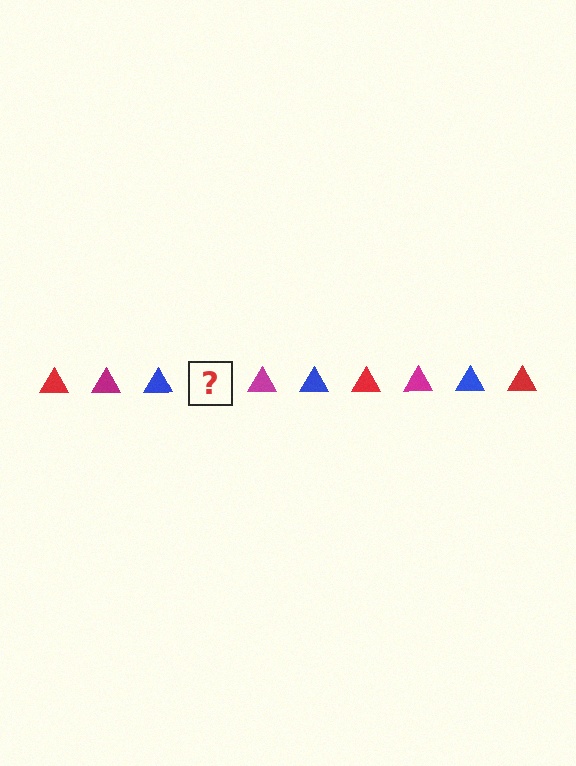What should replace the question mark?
The question mark should be replaced with a red triangle.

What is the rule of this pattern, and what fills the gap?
The rule is that the pattern cycles through red, magenta, blue triangles. The gap should be filled with a red triangle.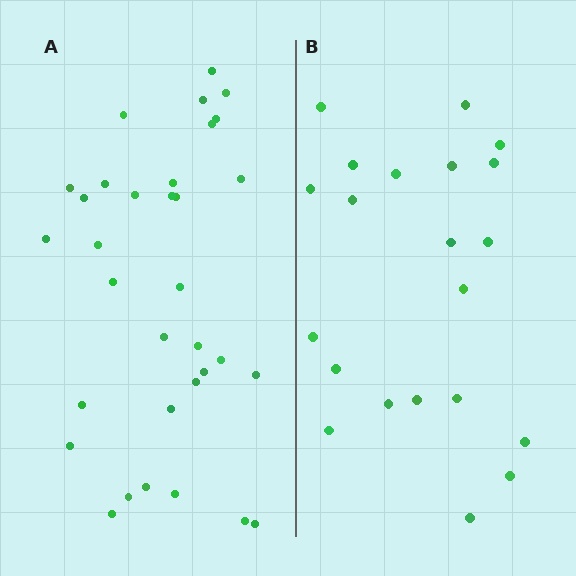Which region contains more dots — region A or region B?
Region A (the left region) has more dots.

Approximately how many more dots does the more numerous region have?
Region A has roughly 12 or so more dots than region B.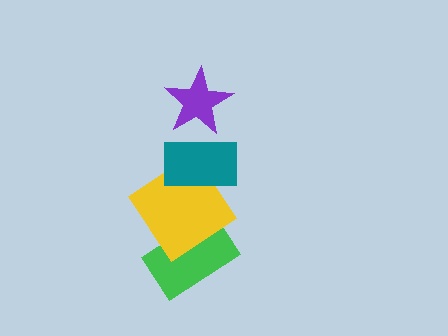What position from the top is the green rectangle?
The green rectangle is 4th from the top.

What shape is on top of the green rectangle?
The yellow diamond is on top of the green rectangle.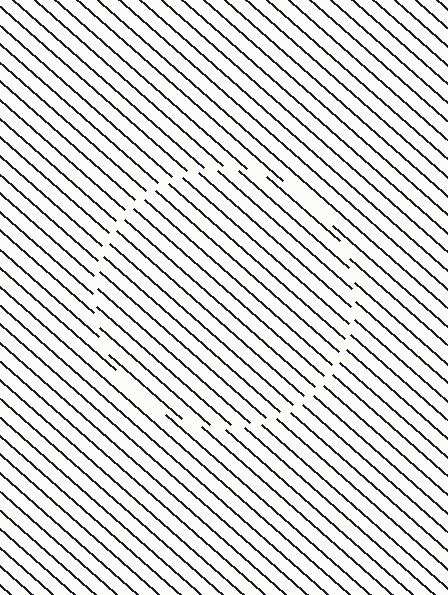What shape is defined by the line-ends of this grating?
An illusory circle. The interior of the shape contains the same grating, shifted by half a period — the contour is defined by the phase discontinuity where line-ends from the inner and outer gratings abut.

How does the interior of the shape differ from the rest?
The interior of the shape contains the same grating, shifted by half a period — the contour is defined by the phase discontinuity where line-ends from the inner and outer gratings abut.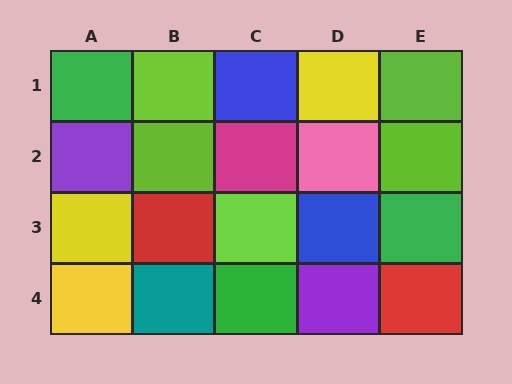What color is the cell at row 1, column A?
Green.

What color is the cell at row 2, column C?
Magenta.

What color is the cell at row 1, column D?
Yellow.